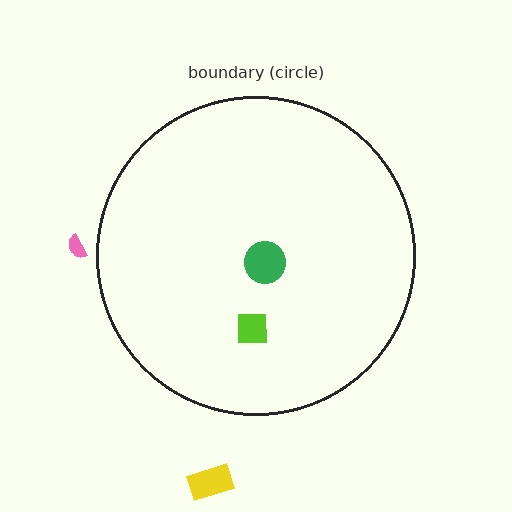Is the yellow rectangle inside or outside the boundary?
Outside.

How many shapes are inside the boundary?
2 inside, 2 outside.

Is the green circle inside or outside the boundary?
Inside.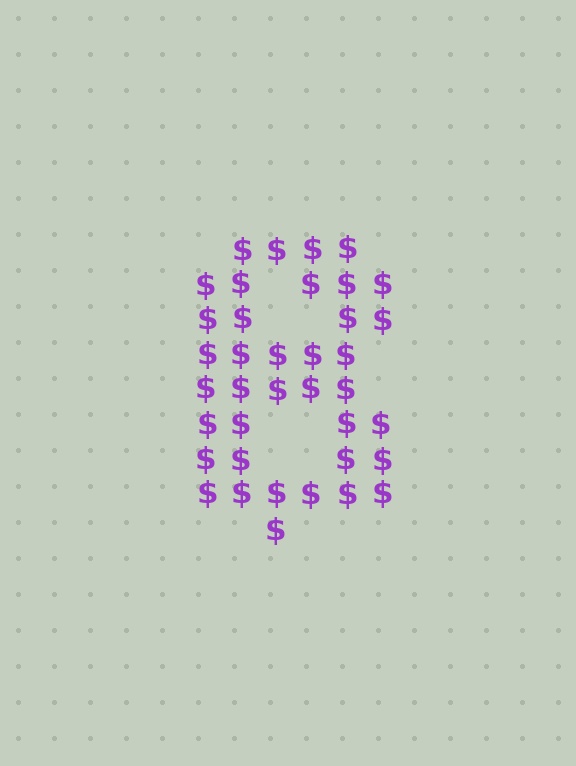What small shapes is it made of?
It is made of small dollar signs.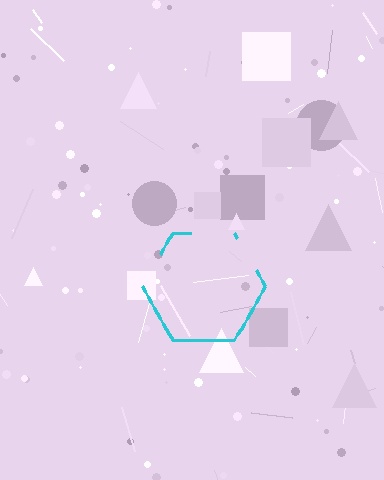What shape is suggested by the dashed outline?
The dashed outline suggests a hexagon.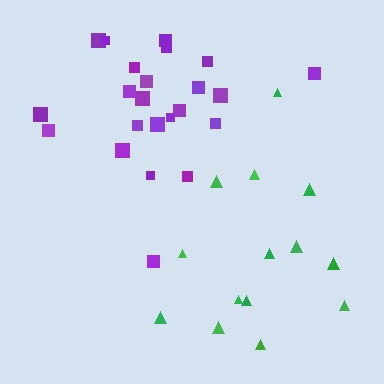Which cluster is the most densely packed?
Purple.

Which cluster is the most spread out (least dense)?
Green.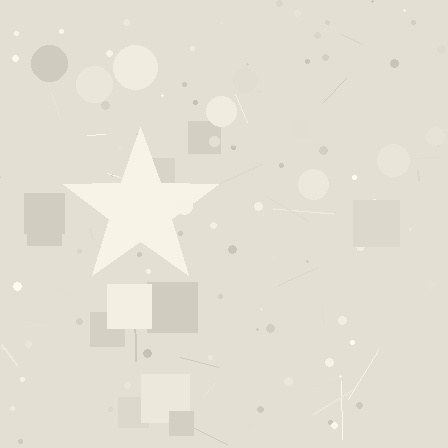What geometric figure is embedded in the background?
A star is embedded in the background.